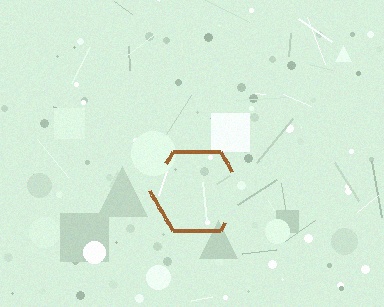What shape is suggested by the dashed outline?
The dashed outline suggests a hexagon.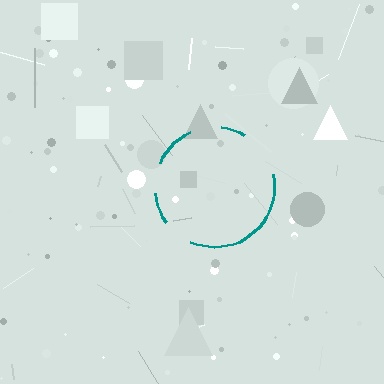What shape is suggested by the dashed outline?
The dashed outline suggests a circle.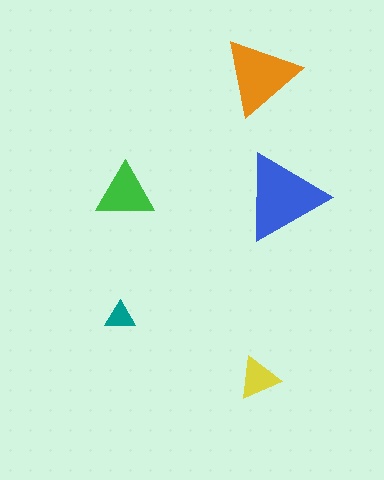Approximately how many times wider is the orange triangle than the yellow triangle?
About 2 times wider.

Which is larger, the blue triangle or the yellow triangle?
The blue one.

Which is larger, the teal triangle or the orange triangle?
The orange one.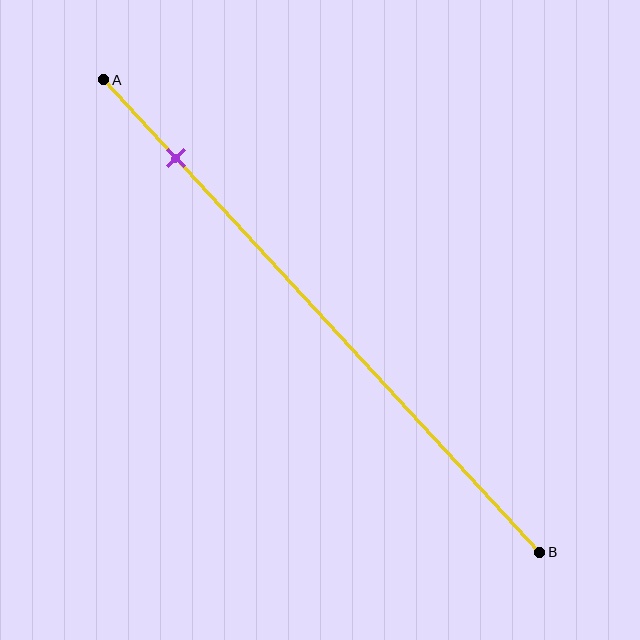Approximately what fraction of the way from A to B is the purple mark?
The purple mark is approximately 15% of the way from A to B.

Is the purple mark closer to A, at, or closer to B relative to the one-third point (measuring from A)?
The purple mark is closer to point A than the one-third point of segment AB.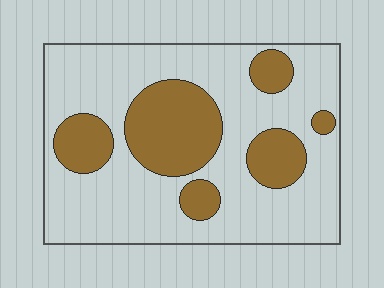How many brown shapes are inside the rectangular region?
6.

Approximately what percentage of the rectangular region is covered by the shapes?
Approximately 30%.